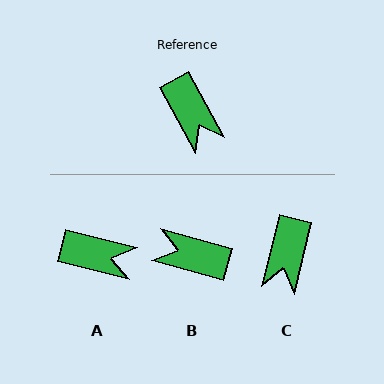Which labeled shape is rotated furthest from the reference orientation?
B, about 134 degrees away.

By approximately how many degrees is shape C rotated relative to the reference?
Approximately 43 degrees clockwise.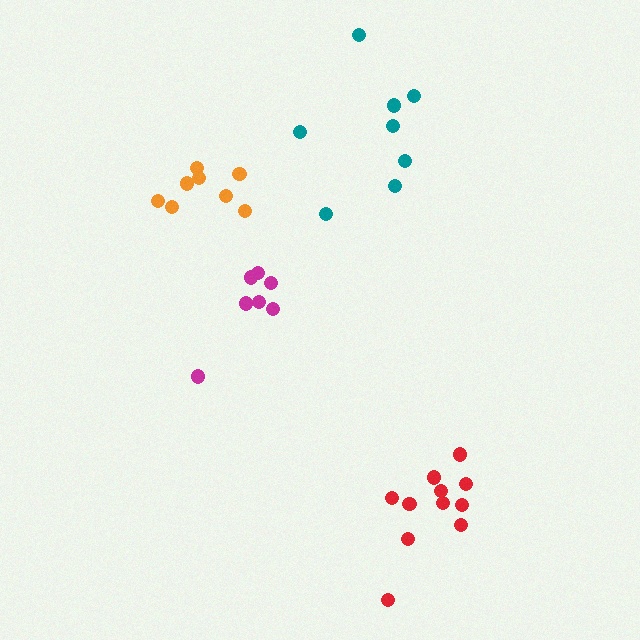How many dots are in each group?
Group 1: 8 dots, Group 2: 8 dots, Group 3: 7 dots, Group 4: 11 dots (34 total).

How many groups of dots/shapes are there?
There are 4 groups.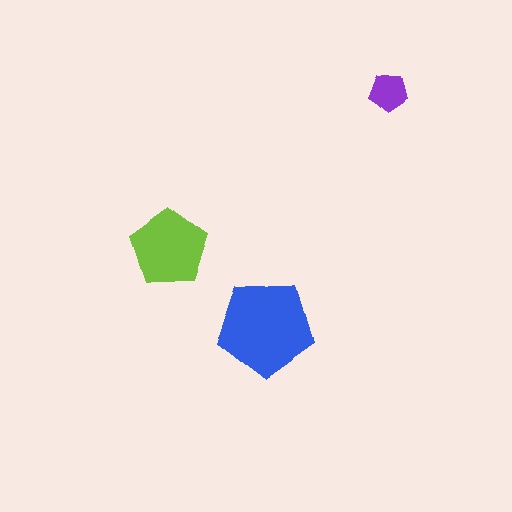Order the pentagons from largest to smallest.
the blue one, the lime one, the purple one.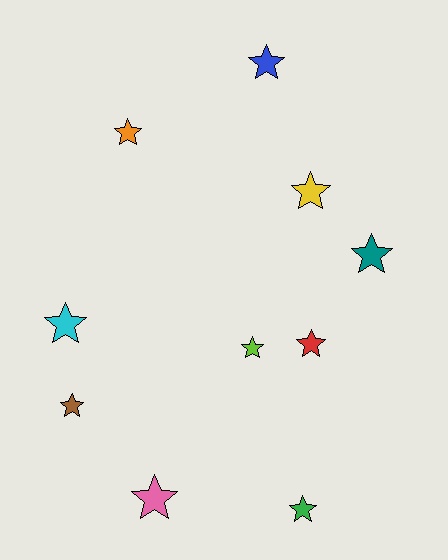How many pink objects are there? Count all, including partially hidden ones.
There is 1 pink object.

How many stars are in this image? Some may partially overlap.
There are 10 stars.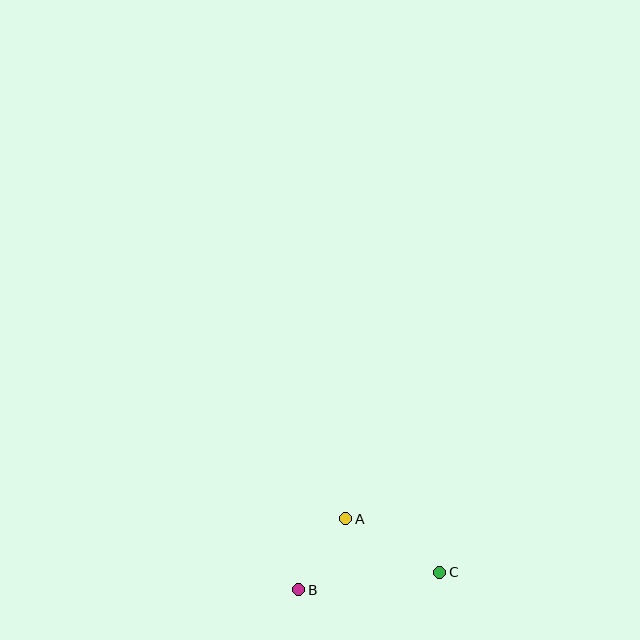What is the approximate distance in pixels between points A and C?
The distance between A and C is approximately 108 pixels.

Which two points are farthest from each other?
Points B and C are farthest from each other.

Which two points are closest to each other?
Points A and B are closest to each other.